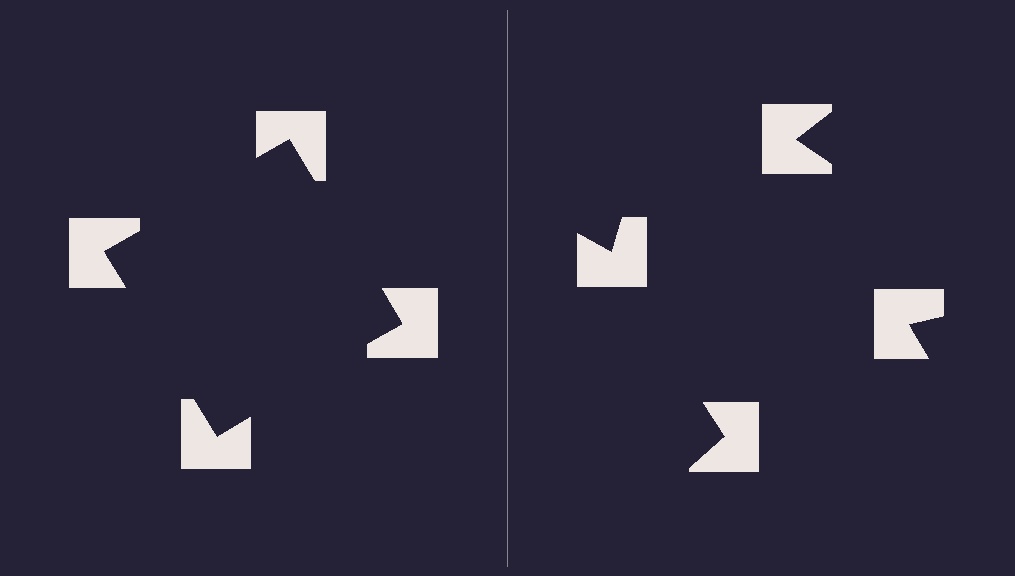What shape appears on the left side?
An illusory square.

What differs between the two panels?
The notched squares are positioned identically on both sides; only the wedge orientations differ. On the left they align to a square; on the right they are misaligned.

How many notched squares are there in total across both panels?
8 — 4 on each side.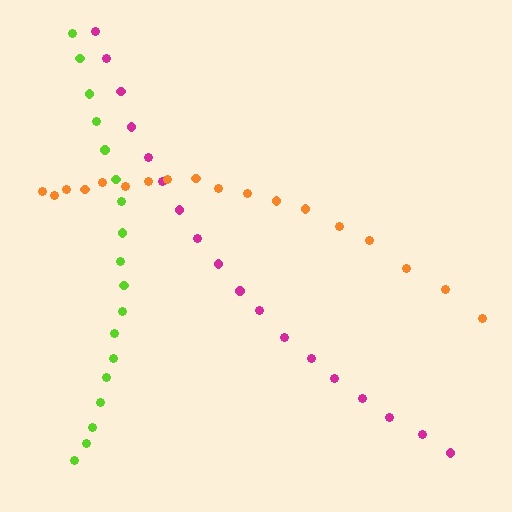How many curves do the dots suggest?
There are 3 distinct paths.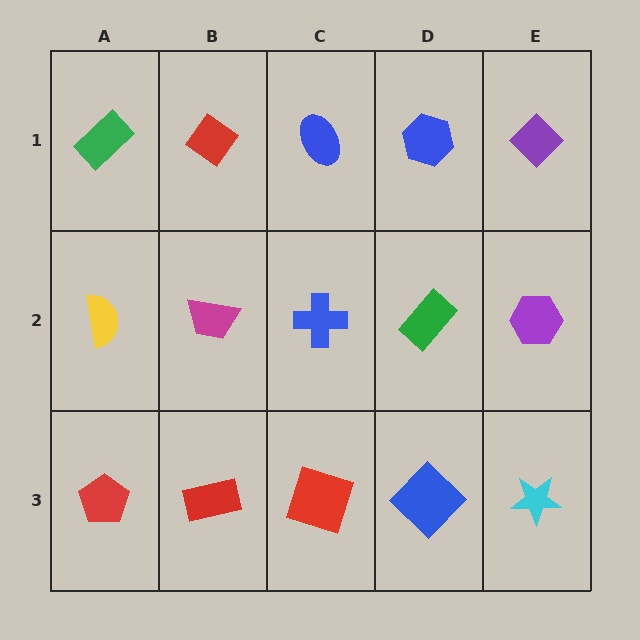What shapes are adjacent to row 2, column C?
A blue ellipse (row 1, column C), a red square (row 3, column C), a magenta trapezoid (row 2, column B), a green rectangle (row 2, column D).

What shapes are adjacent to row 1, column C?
A blue cross (row 2, column C), a red diamond (row 1, column B), a blue hexagon (row 1, column D).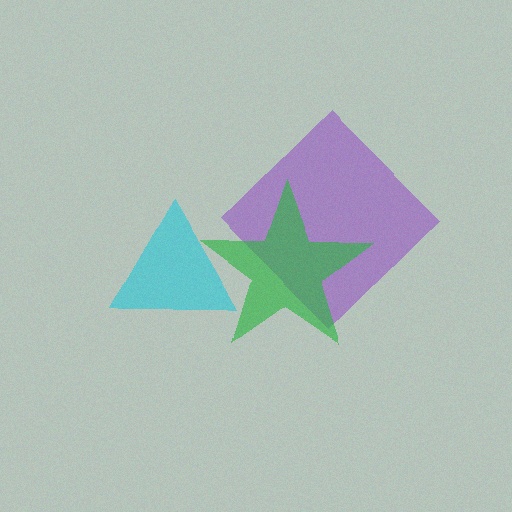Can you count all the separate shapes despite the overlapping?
Yes, there are 3 separate shapes.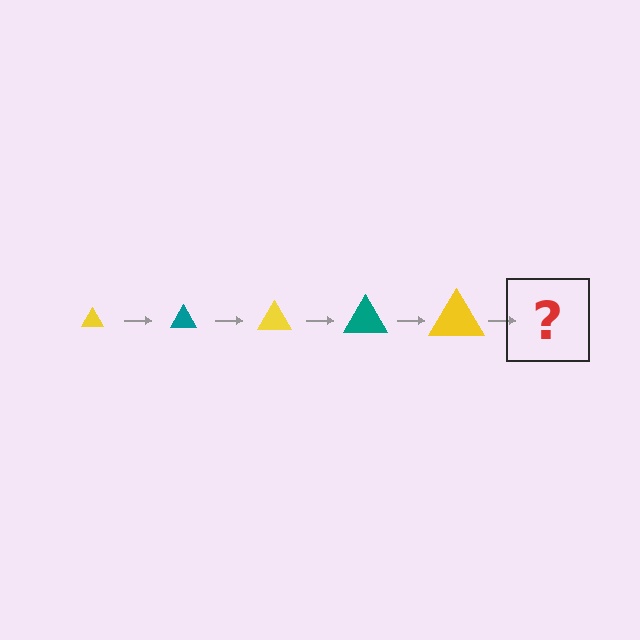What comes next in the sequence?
The next element should be a teal triangle, larger than the previous one.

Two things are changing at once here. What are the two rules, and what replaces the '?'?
The two rules are that the triangle grows larger each step and the color cycles through yellow and teal. The '?' should be a teal triangle, larger than the previous one.